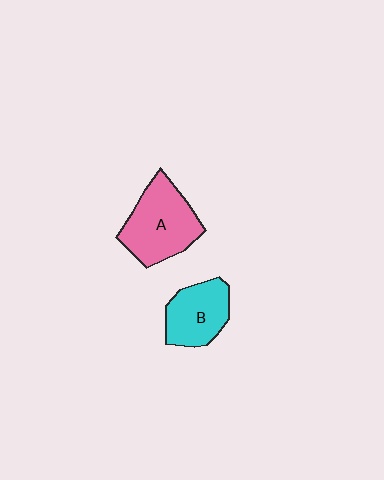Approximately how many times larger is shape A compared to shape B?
Approximately 1.4 times.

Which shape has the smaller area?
Shape B (cyan).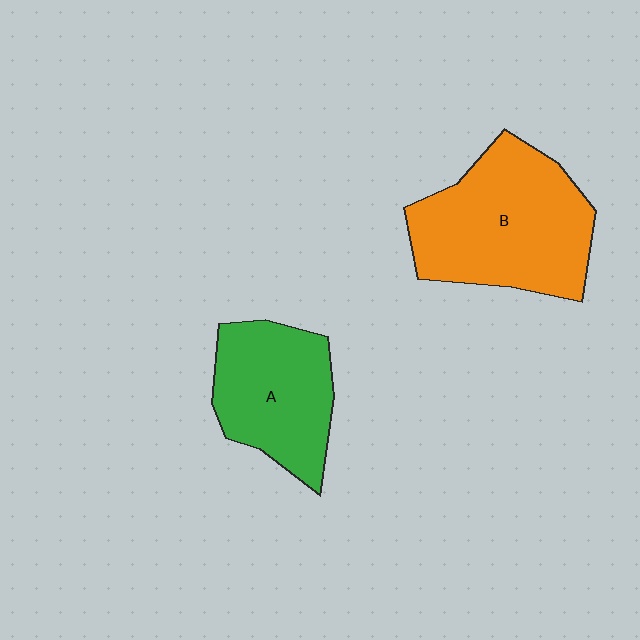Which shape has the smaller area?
Shape A (green).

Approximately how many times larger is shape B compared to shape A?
Approximately 1.4 times.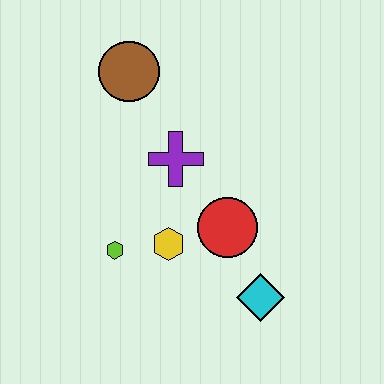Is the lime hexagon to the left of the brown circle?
Yes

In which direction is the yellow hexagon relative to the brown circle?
The yellow hexagon is below the brown circle.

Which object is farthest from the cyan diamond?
The brown circle is farthest from the cyan diamond.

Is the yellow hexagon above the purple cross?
No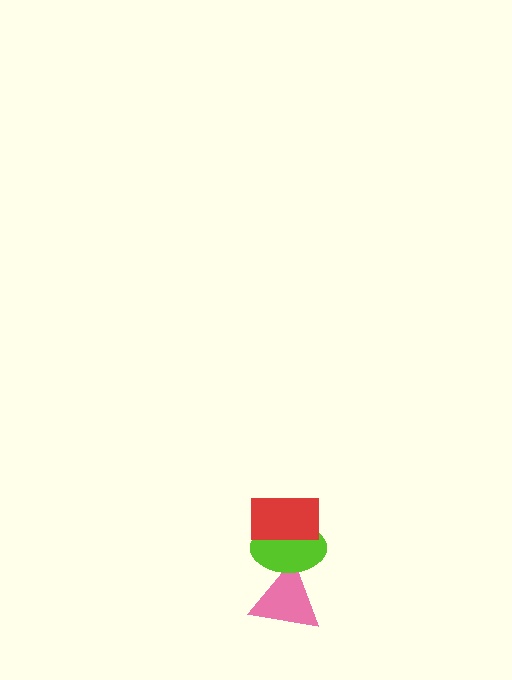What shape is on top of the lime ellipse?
The red rectangle is on top of the lime ellipse.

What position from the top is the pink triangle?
The pink triangle is 3rd from the top.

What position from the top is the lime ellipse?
The lime ellipse is 2nd from the top.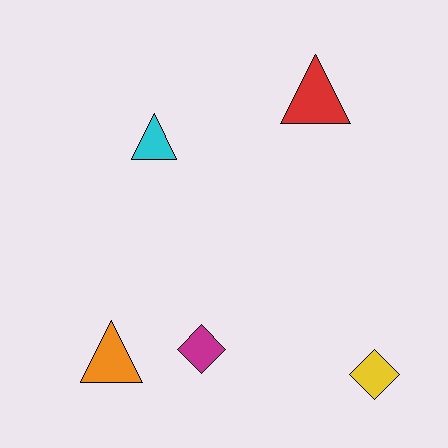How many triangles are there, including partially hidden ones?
There are 3 triangles.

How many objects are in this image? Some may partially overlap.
There are 5 objects.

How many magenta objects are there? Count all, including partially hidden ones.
There is 1 magenta object.